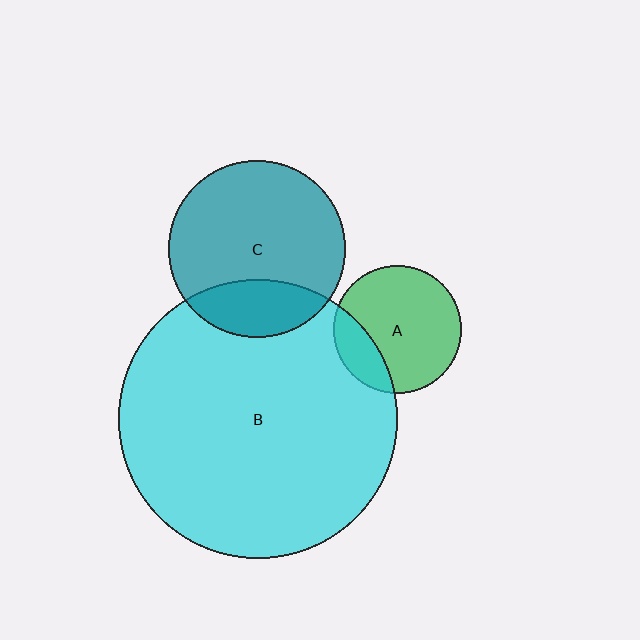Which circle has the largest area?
Circle B (cyan).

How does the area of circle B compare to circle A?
Approximately 4.7 times.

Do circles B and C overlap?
Yes.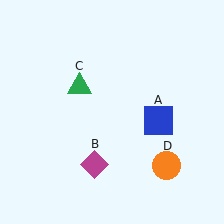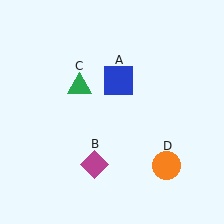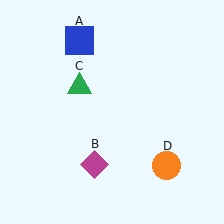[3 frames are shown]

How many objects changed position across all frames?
1 object changed position: blue square (object A).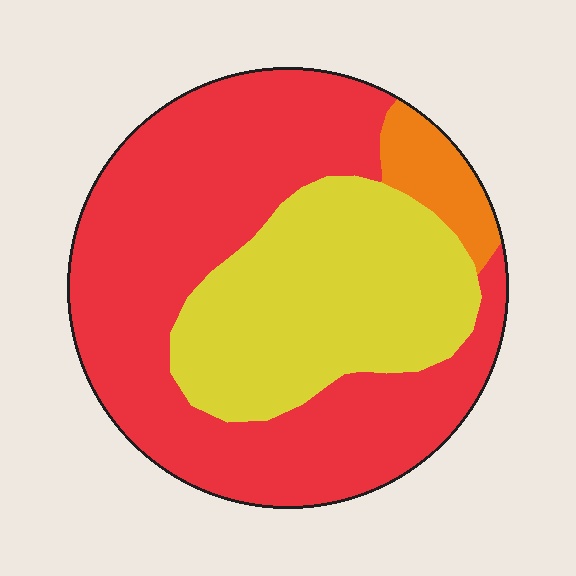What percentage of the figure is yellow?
Yellow covers about 35% of the figure.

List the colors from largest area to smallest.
From largest to smallest: red, yellow, orange.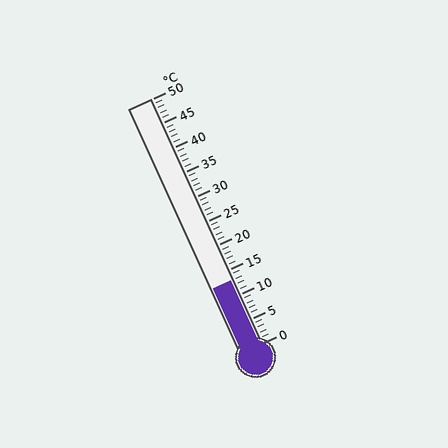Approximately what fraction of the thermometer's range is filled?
The thermometer is filled to approximately 25% of its range.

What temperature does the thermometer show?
The thermometer shows approximately 13°C.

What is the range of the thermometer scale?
The thermometer scale ranges from 0°C to 50°C.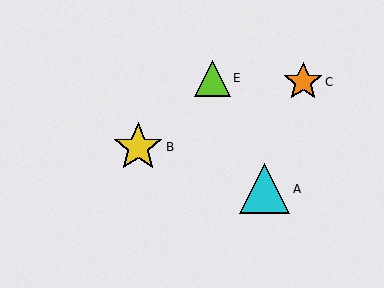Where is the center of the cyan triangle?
The center of the cyan triangle is at (265, 189).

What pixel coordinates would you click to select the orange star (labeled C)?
Click at (303, 82) to select the orange star C.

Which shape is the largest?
The cyan triangle (labeled A) is the largest.